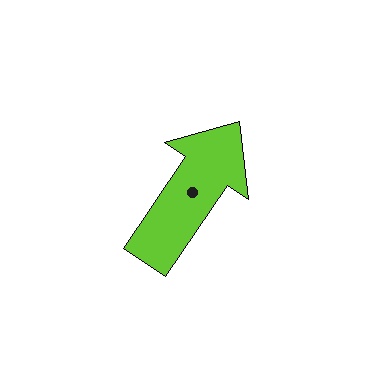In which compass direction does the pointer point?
Northeast.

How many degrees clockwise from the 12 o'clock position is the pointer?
Approximately 34 degrees.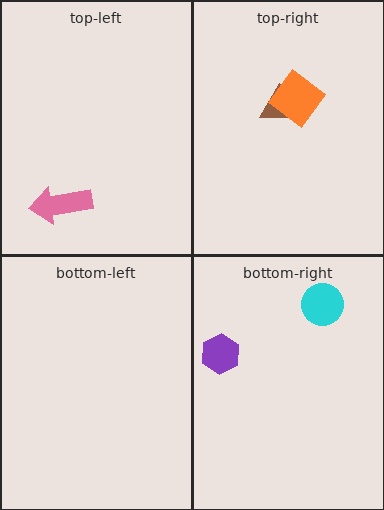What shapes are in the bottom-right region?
The purple hexagon, the cyan circle.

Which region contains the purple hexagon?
The bottom-right region.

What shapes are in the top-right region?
The brown triangle, the orange diamond.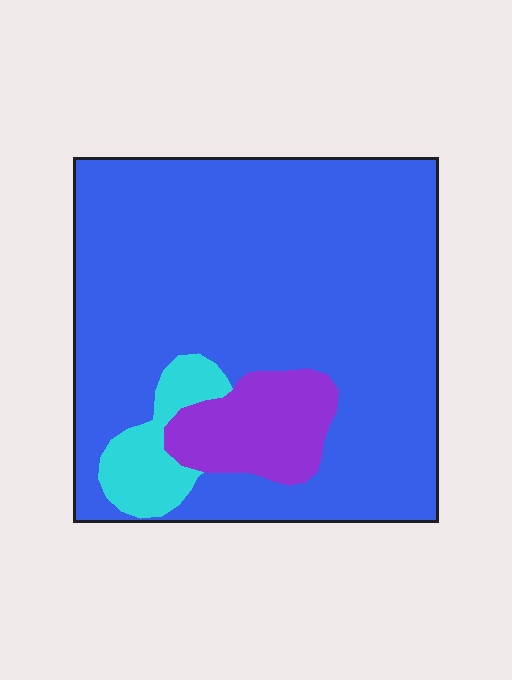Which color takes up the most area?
Blue, at roughly 80%.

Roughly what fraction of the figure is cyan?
Cyan takes up less than a sixth of the figure.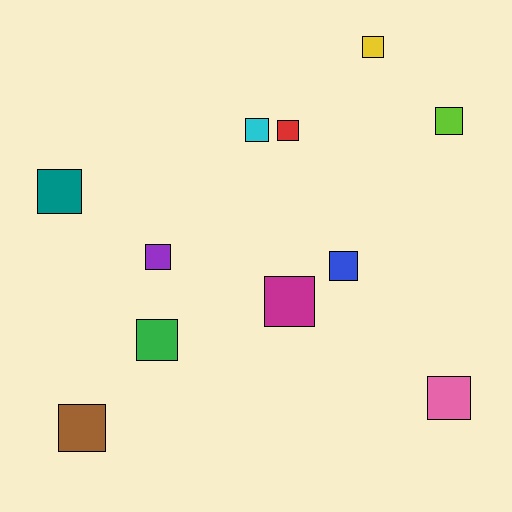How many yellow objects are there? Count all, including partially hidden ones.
There is 1 yellow object.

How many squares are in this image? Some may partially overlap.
There are 11 squares.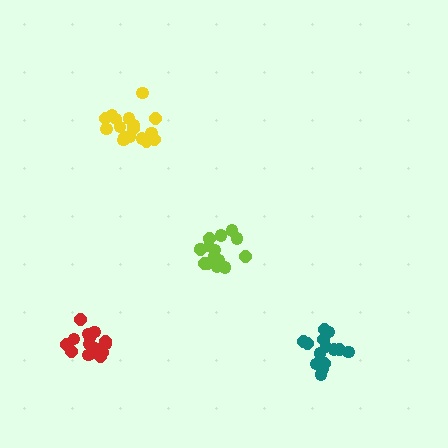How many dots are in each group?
Group 1: 15 dots, Group 2: 14 dots, Group 3: 17 dots, Group 4: 14 dots (60 total).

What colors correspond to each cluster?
The clusters are colored: lime, teal, yellow, red.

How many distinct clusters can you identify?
There are 4 distinct clusters.